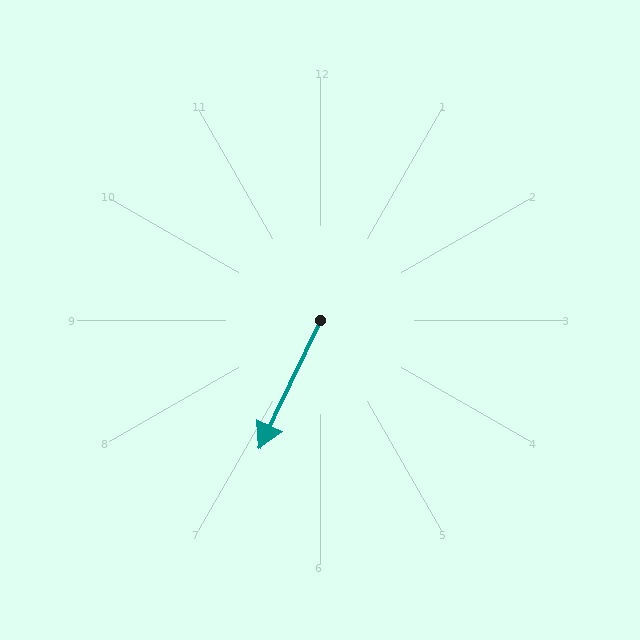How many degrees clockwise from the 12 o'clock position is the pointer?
Approximately 206 degrees.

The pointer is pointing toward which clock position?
Roughly 7 o'clock.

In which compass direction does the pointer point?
Southwest.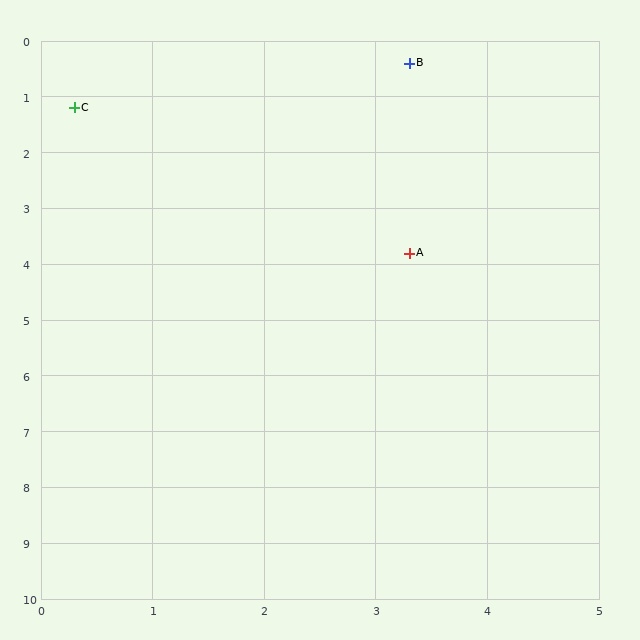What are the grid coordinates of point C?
Point C is at approximately (0.3, 1.2).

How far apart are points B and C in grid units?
Points B and C are about 3.1 grid units apart.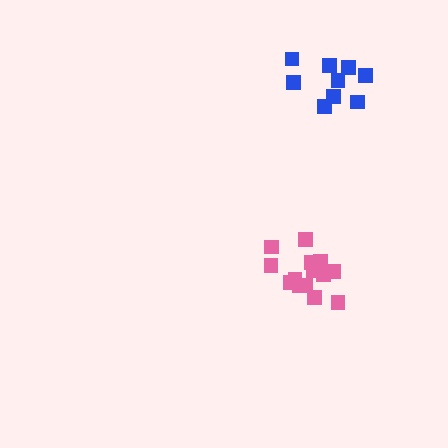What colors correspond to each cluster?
The clusters are colored: pink, blue.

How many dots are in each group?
Group 1: 14 dots, Group 2: 9 dots (23 total).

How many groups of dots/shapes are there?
There are 2 groups.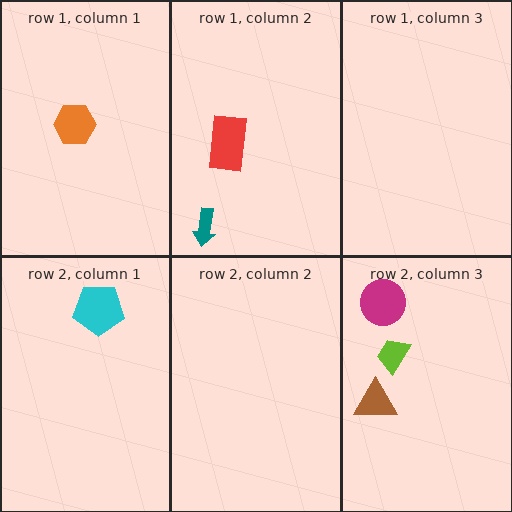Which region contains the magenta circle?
The row 2, column 3 region.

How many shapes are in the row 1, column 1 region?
1.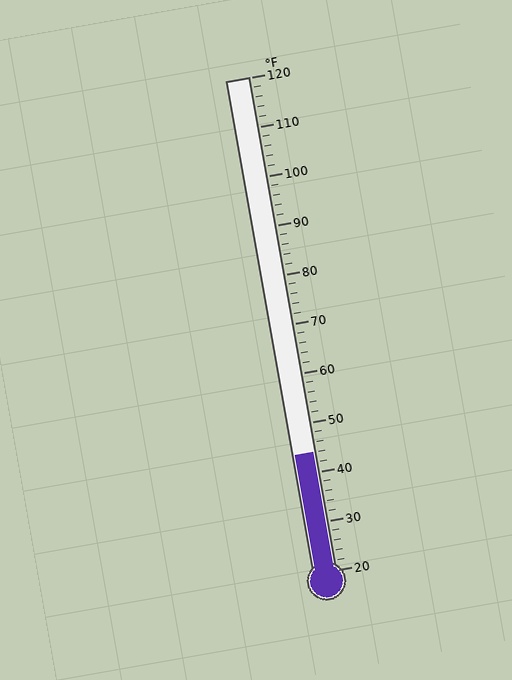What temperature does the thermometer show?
The thermometer shows approximately 44°F.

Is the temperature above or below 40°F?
The temperature is above 40°F.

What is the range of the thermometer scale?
The thermometer scale ranges from 20°F to 120°F.